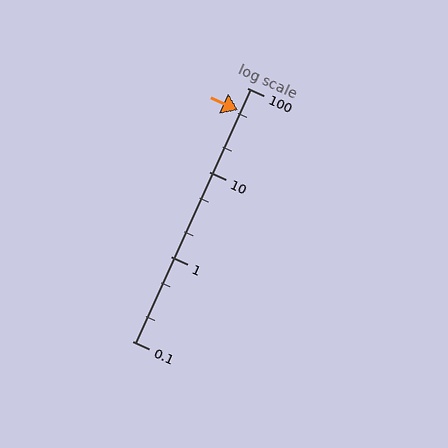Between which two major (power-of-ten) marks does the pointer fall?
The pointer is between 10 and 100.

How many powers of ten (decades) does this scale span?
The scale spans 3 decades, from 0.1 to 100.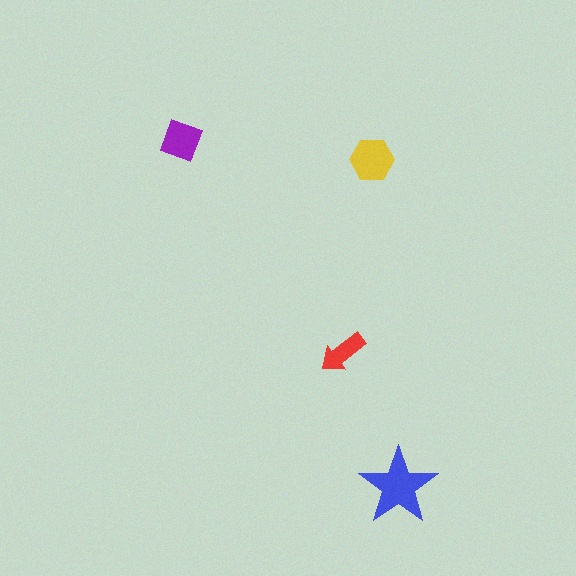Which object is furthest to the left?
The purple diamond is leftmost.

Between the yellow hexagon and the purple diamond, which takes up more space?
The yellow hexagon.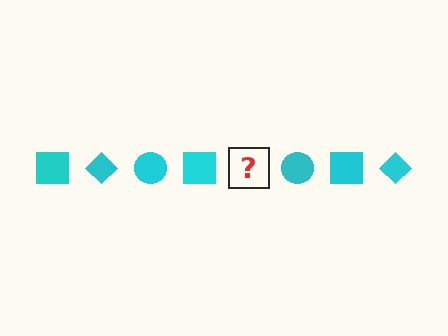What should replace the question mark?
The question mark should be replaced with a cyan diamond.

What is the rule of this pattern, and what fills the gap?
The rule is that the pattern cycles through square, diamond, circle shapes in cyan. The gap should be filled with a cyan diamond.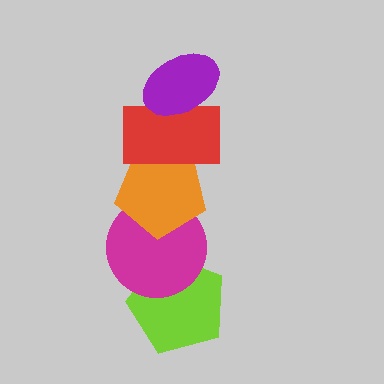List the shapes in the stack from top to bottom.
From top to bottom: the purple ellipse, the red rectangle, the orange pentagon, the magenta circle, the lime pentagon.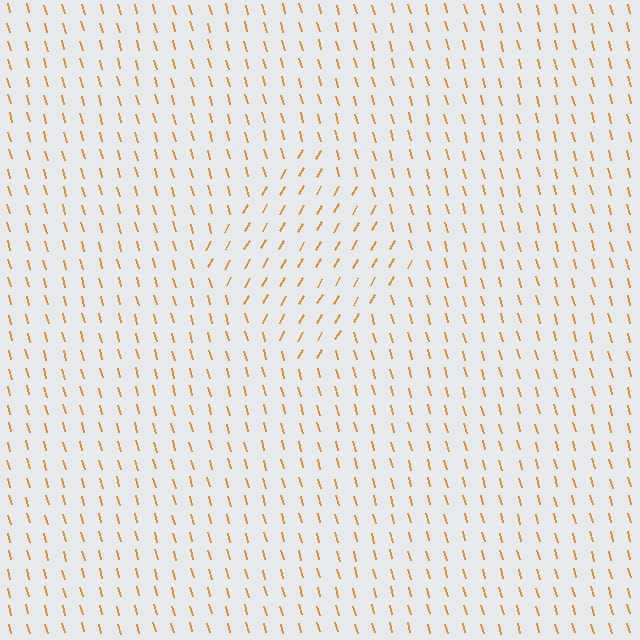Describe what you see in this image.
The image is filled with small orange line segments. A diamond region in the image has lines oriented differently from the surrounding lines, creating a visible texture boundary.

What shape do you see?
I see a diamond.